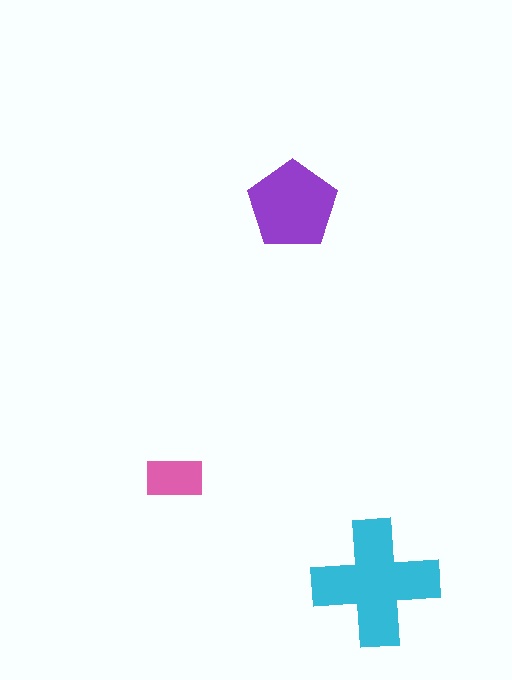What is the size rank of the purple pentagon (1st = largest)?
2nd.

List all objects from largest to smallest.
The cyan cross, the purple pentagon, the pink rectangle.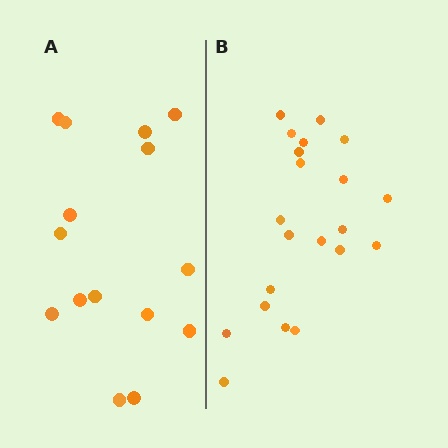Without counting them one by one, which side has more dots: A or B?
Region B (the right region) has more dots.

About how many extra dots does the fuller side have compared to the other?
Region B has about 6 more dots than region A.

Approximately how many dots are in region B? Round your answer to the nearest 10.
About 20 dots. (The exact count is 21, which rounds to 20.)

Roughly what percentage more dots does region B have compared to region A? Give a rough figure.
About 40% more.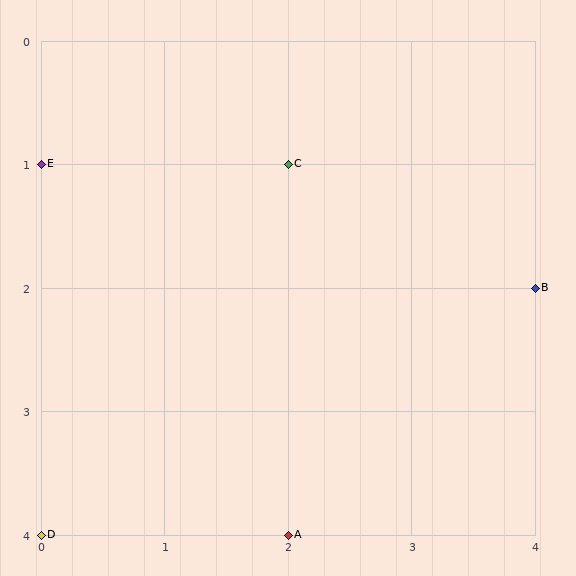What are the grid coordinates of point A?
Point A is at grid coordinates (2, 4).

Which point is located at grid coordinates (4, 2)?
Point B is at (4, 2).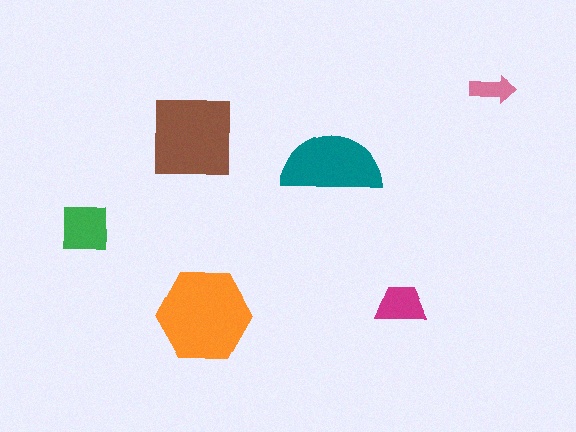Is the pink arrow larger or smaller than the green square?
Smaller.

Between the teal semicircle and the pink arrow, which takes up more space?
The teal semicircle.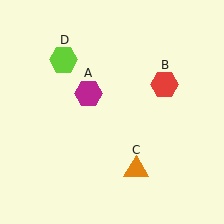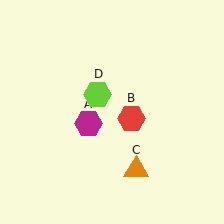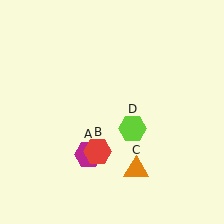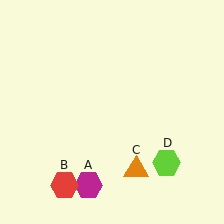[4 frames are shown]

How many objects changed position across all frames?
3 objects changed position: magenta hexagon (object A), red hexagon (object B), lime hexagon (object D).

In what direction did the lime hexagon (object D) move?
The lime hexagon (object D) moved down and to the right.